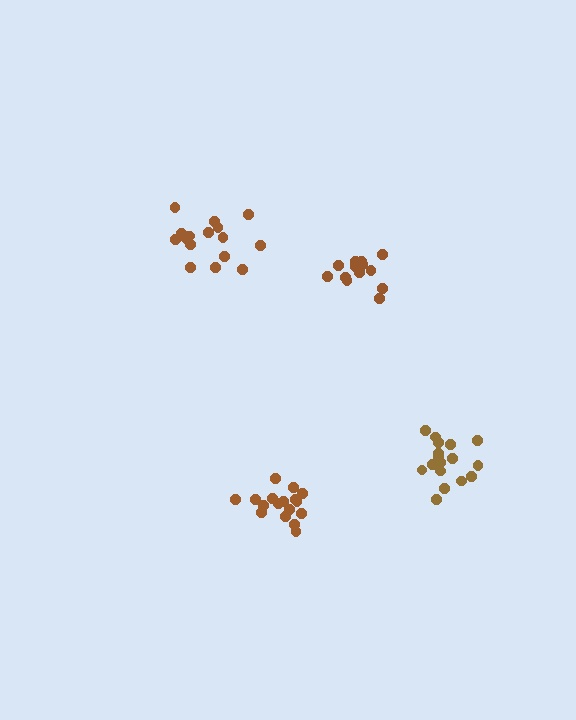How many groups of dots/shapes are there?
There are 4 groups.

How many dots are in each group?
Group 1: 17 dots, Group 2: 17 dots, Group 3: 15 dots, Group 4: 16 dots (65 total).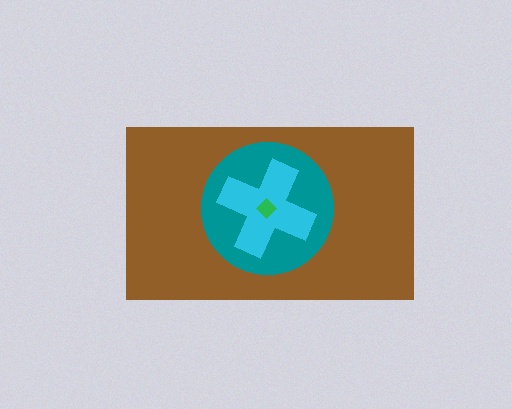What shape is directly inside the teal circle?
The cyan cross.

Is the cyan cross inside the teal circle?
Yes.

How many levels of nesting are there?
4.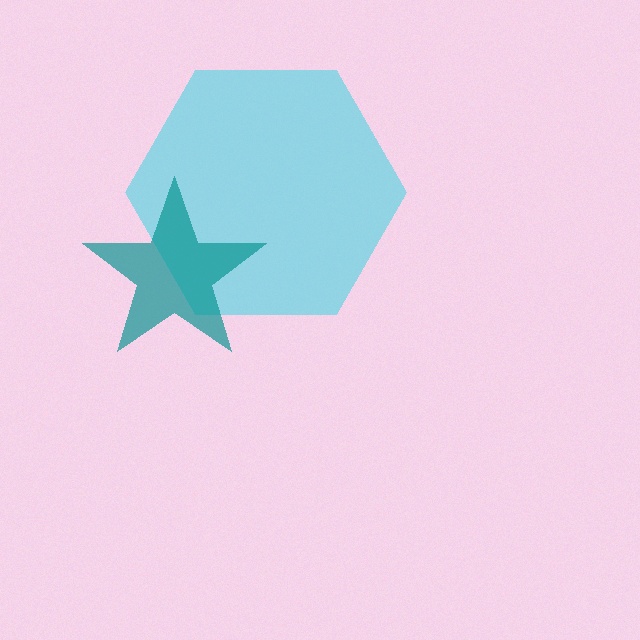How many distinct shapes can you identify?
There are 2 distinct shapes: a cyan hexagon, a teal star.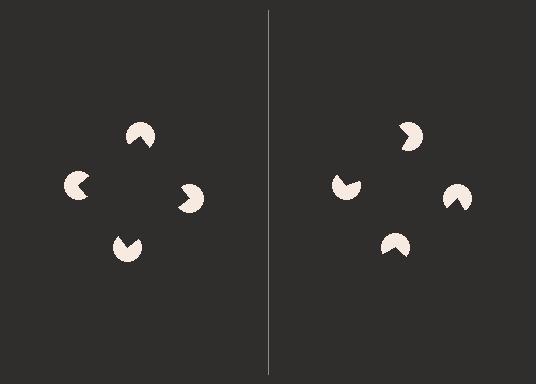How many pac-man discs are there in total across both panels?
8 — 4 on each side.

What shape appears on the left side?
An illusory square.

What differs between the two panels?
The pac-man discs are positioned identically on both sides; only the wedge orientations differ. On the left they align to a square; on the right they are misaligned.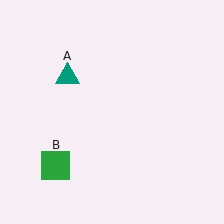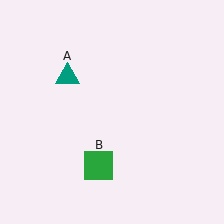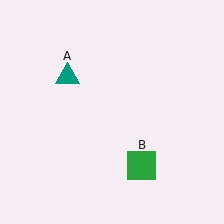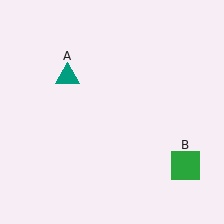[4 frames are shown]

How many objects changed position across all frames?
1 object changed position: green square (object B).